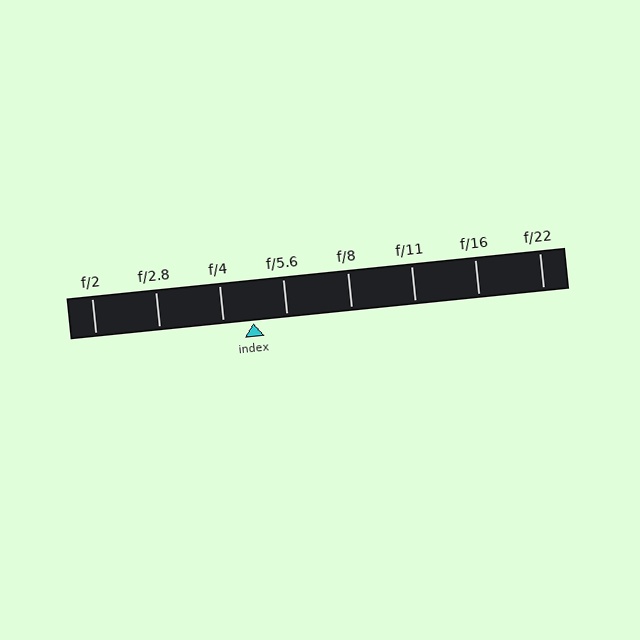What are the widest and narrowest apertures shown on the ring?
The widest aperture shown is f/2 and the narrowest is f/22.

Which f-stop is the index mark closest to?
The index mark is closest to f/4.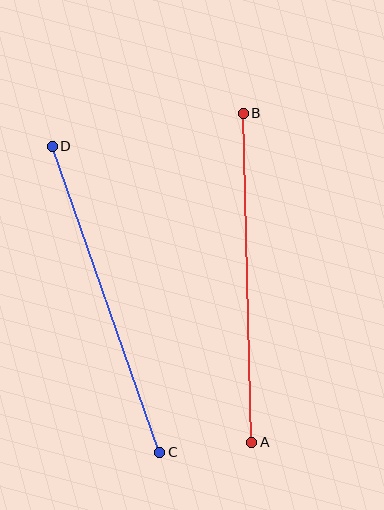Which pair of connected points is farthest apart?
Points A and B are farthest apart.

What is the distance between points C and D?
The distance is approximately 325 pixels.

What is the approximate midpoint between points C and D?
The midpoint is at approximately (106, 299) pixels.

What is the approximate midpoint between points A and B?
The midpoint is at approximately (248, 278) pixels.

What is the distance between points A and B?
The distance is approximately 329 pixels.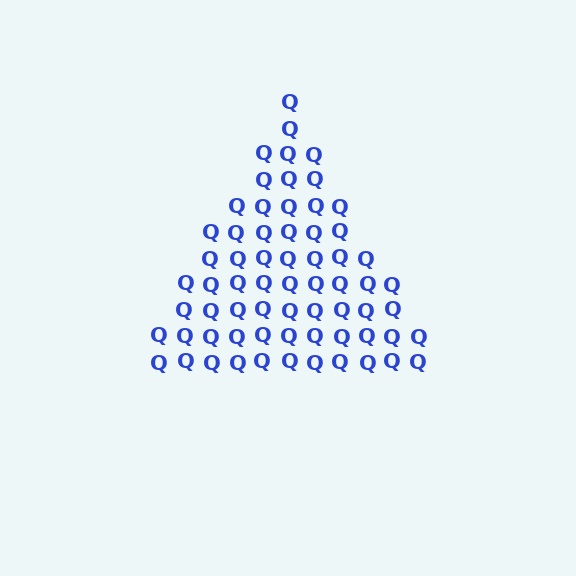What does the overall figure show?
The overall figure shows a triangle.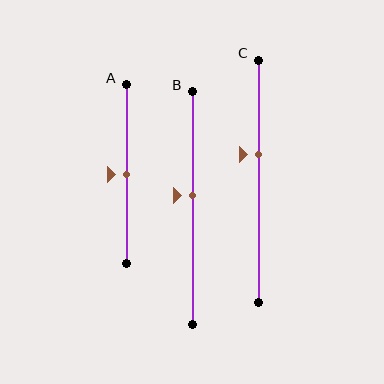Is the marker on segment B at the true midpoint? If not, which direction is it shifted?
No, the marker on segment B is shifted upward by about 5% of the segment length.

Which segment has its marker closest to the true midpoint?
Segment A has its marker closest to the true midpoint.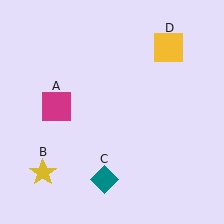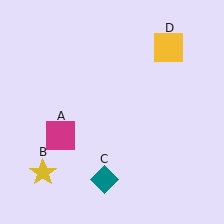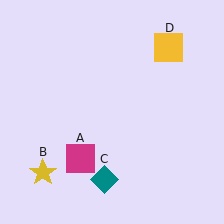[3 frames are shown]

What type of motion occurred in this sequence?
The magenta square (object A) rotated counterclockwise around the center of the scene.